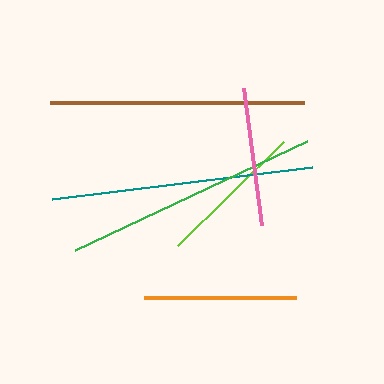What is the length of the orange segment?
The orange segment is approximately 152 pixels long.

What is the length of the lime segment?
The lime segment is approximately 149 pixels long.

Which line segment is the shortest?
The pink line is the shortest at approximately 139 pixels.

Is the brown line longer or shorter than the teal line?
The teal line is longer than the brown line.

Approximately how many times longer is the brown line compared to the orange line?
The brown line is approximately 1.7 times the length of the orange line.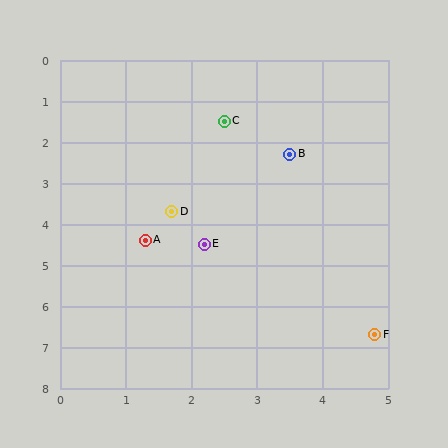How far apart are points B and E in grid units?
Points B and E are about 2.6 grid units apart.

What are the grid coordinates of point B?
Point B is at approximately (3.5, 2.3).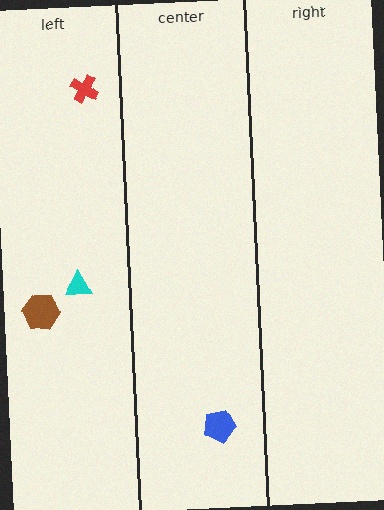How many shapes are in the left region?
3.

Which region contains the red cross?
The left region.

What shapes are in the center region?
The blue pentagon.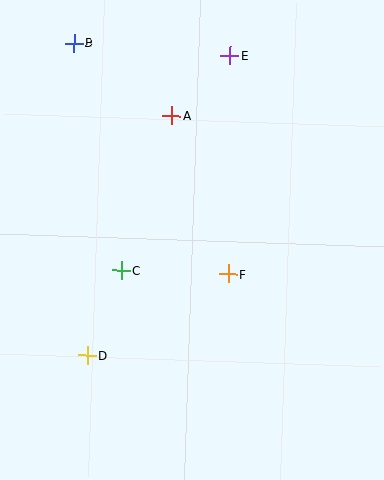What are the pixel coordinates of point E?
Point E is at (230, 55).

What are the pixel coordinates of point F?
Point F is at (228, 274).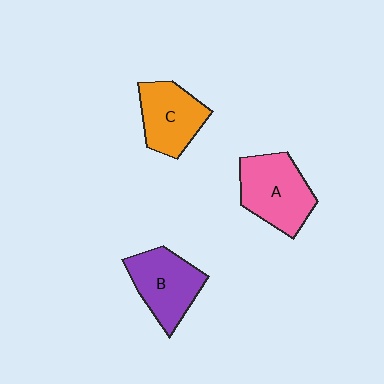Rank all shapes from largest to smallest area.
From largest to smallest: A (pink), B (purple), C (orange).